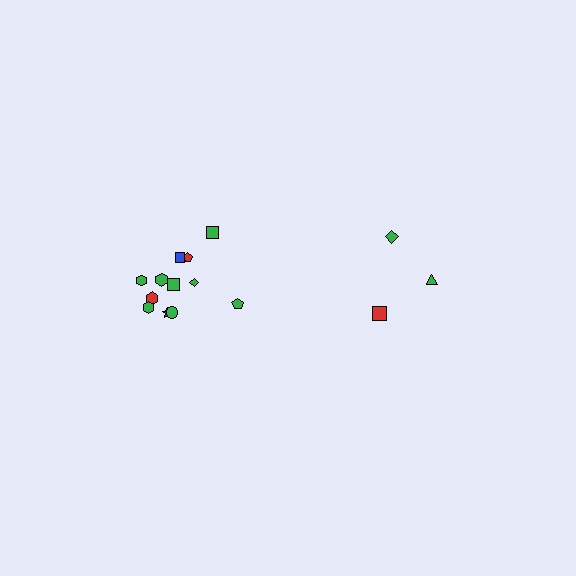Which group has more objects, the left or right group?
The left group.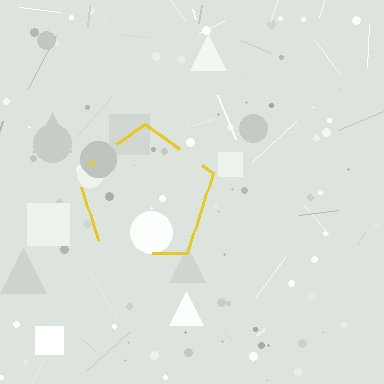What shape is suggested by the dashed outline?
The dashed outline suggests a pentagon.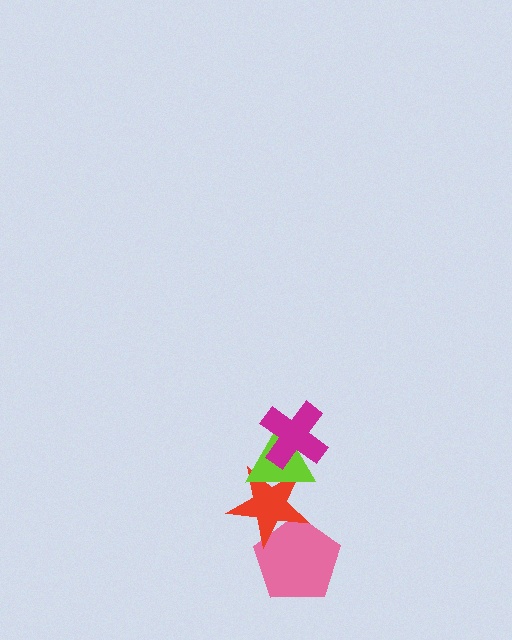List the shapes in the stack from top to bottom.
From top to bottom: the magenta cross, the lime triangle, the red star, the pink pentagon.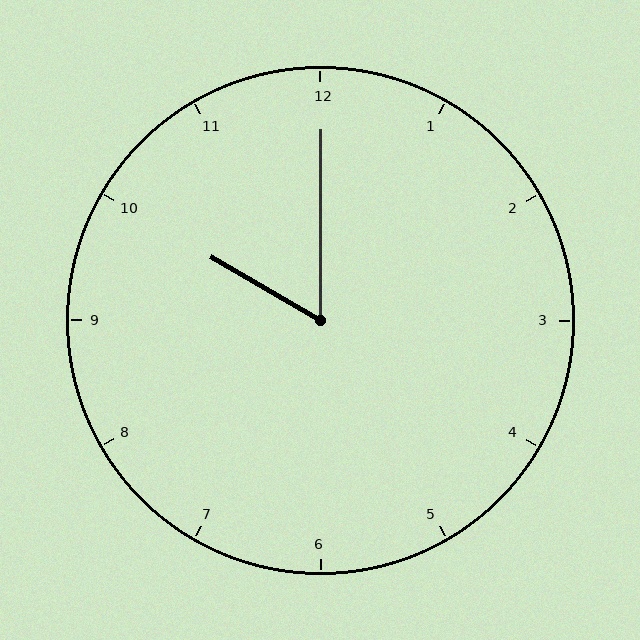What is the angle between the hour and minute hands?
Approximately 60 degrees.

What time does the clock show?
10:00.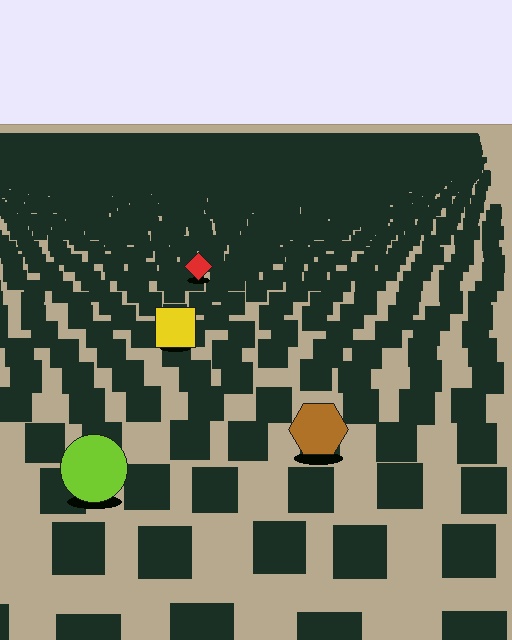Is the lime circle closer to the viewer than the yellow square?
Yes. The lime circle is closer — you can tell from the texture gradient: the ground texture is coarser near it.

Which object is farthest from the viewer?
The red diamond is farthest from the viewer. It appears smaller and the ground texture around it is denser.